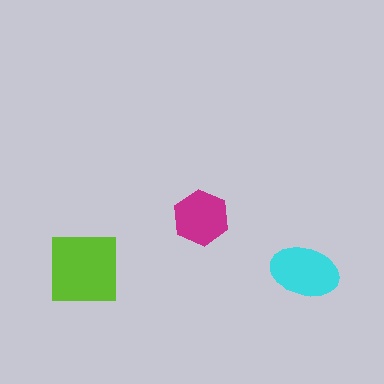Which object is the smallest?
The magenta hexagon.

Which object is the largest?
The lime square.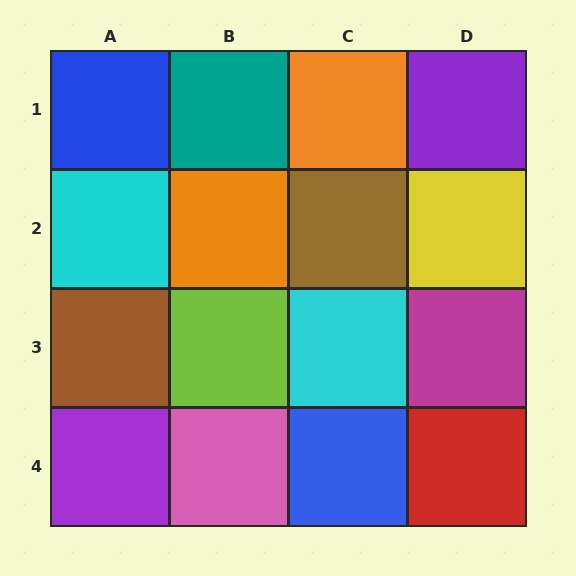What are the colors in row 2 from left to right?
Cyan, orange, brown, yellow.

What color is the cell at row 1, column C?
Orange.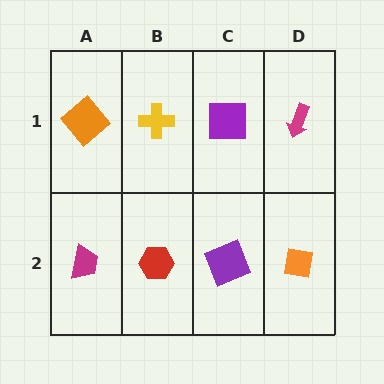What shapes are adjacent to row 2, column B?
A yellow cross (row 1, column B), a magenta trapezoid (row 2, column A), a purple square (row 2, column C).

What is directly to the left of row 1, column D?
A purple square.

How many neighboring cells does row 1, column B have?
3.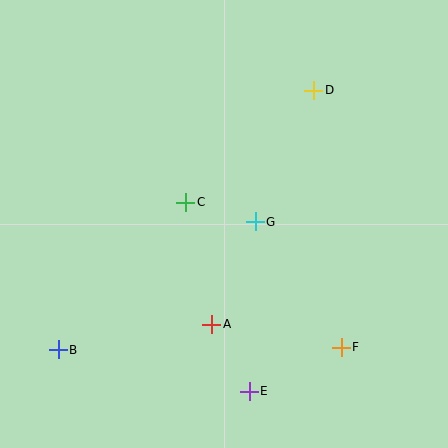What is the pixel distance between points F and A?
The distance between F and A is 131 pixels.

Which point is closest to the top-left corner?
Point C is closest to the top-left corner.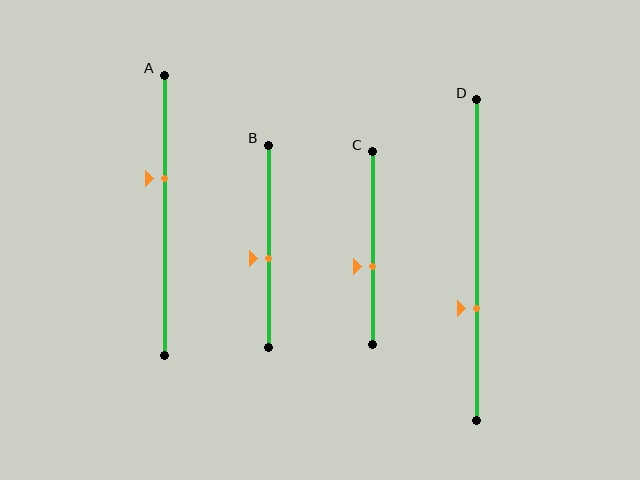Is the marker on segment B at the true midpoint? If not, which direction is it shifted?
No, the marker on segment B is shifted downward by about 6% of the segment length.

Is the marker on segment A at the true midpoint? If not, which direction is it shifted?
No, the marker on segment A is shifted upward by about 13% of the segment length.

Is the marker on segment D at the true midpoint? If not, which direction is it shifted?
No, the marker on segment D is shifted downward by about 15% of the segment length.